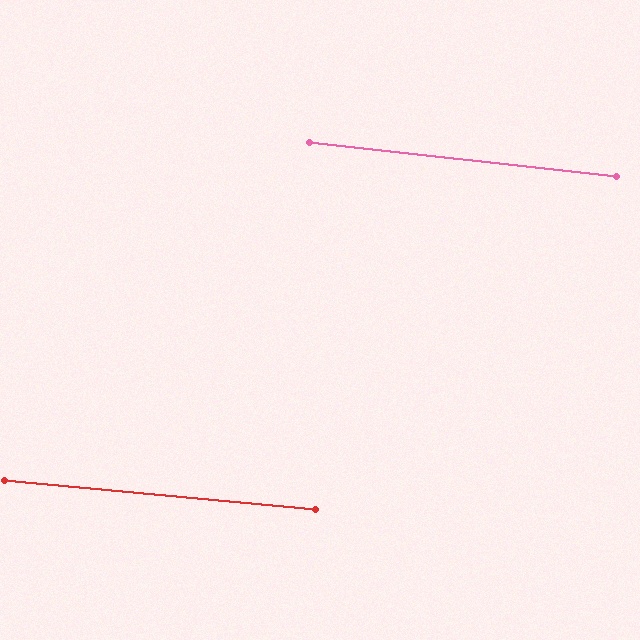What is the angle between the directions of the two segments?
Approximately 1 degree.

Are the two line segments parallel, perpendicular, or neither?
Parallel — their directions differ by only 1.0°.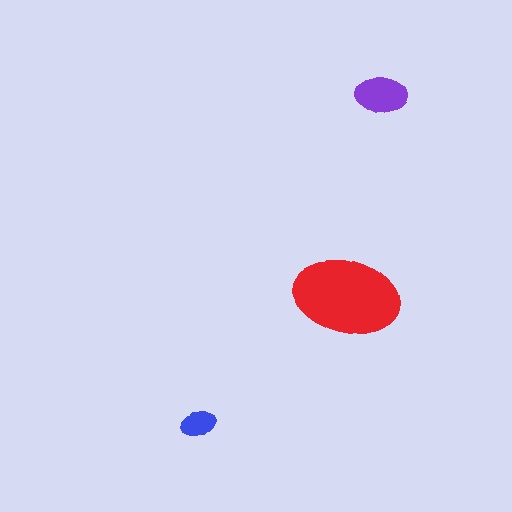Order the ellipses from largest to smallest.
the red one, the purple one, the blue one.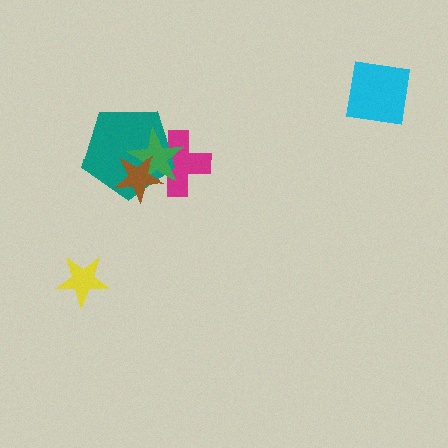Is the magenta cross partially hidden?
Yes, it is partially covered by another shape.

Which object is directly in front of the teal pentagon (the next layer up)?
The green star is directly in front of the teal pentagon.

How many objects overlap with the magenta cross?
3 objects overlap with the magenta cross.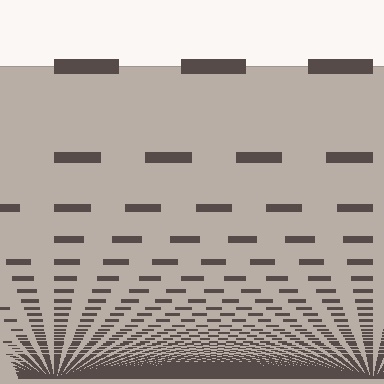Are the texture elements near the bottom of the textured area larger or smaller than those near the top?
Smaller. The gradient is inverted — elements near the bottom are smaller and denser.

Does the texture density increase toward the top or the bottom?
Density increases toward the bottom.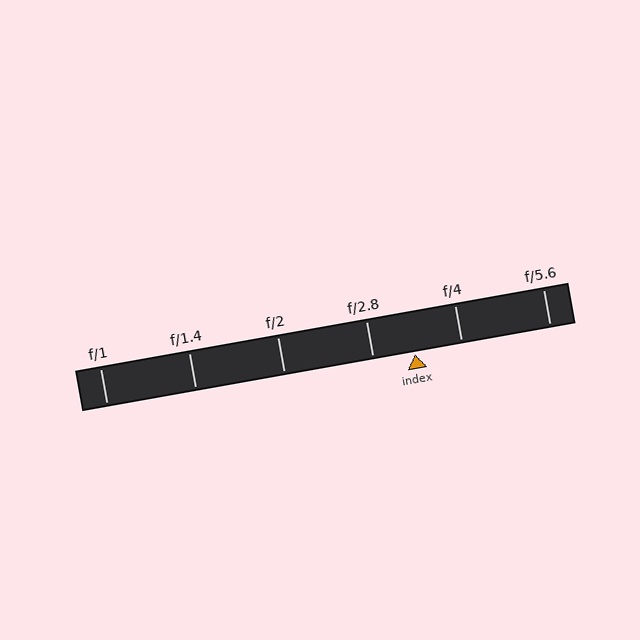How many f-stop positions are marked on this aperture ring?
There are 6 f-stop positions marked.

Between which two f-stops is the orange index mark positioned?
The index mark is between f/2.8 and f/4.